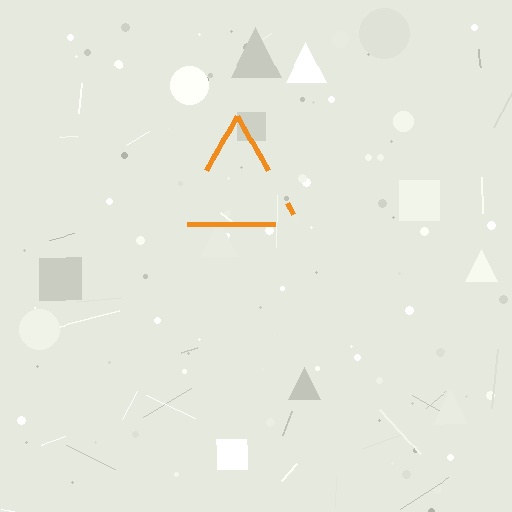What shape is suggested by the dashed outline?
The dashed outline suggests a triangle.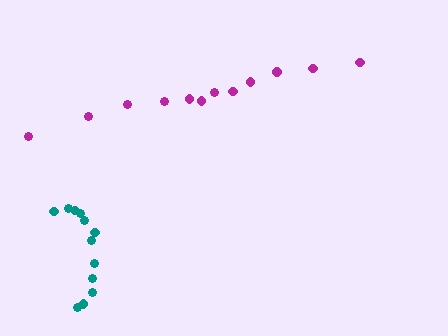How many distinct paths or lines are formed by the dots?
There are 2 distinct paths.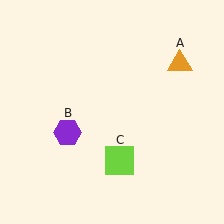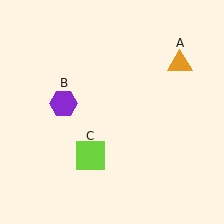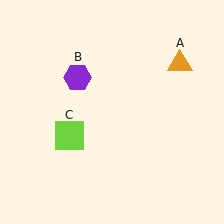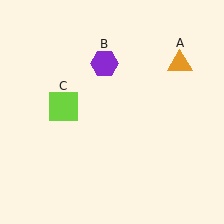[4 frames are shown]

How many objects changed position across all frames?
2 objects changed position: purple hexagon (object B), lime square (object C).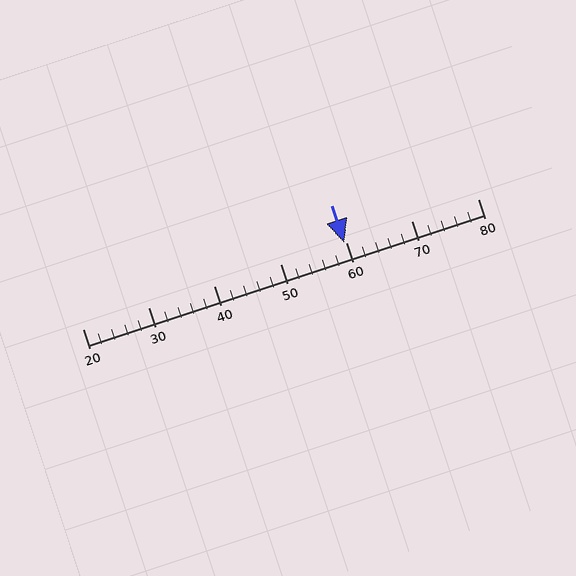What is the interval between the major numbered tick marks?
The major tick marks are spaced 10 units apart.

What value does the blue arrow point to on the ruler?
The blue arrow points to approximately 60.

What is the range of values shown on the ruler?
The ruler shows values from 20 to 80.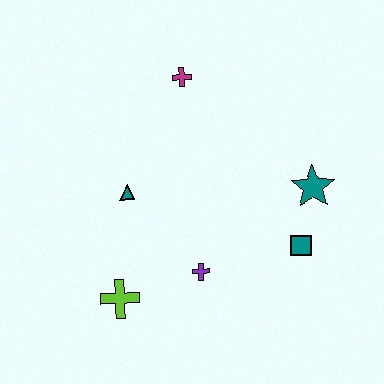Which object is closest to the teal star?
The teal square is closest to the teal star.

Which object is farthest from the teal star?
The lime cross is farthest from the teal star.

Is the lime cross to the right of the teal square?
No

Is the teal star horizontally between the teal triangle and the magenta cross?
No